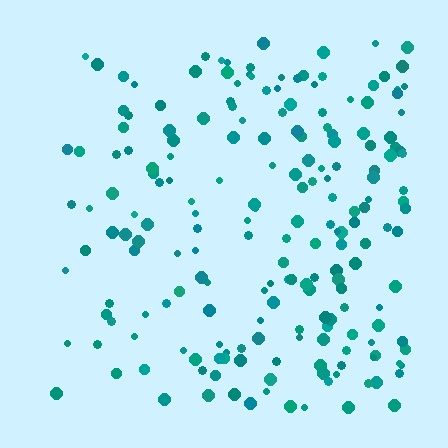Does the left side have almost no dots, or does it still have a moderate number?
Still a moderate number, just noticeably fewer than the right.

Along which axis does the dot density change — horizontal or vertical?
Horizontal.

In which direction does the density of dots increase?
From left to right, with the right side densest.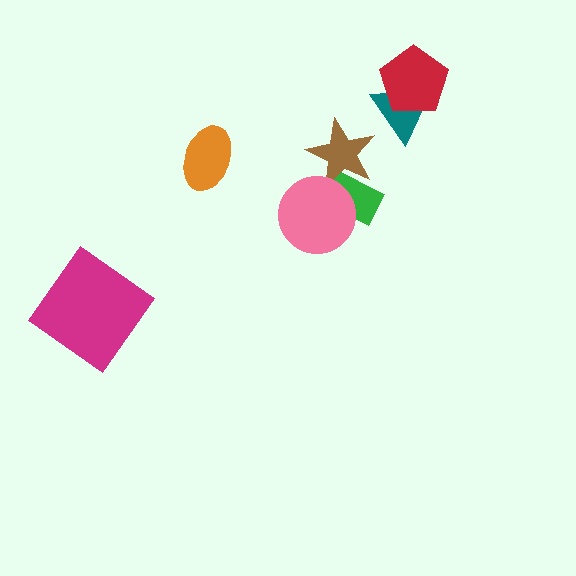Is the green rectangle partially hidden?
Yes, it is partially covered by another shape.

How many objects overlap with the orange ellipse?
0 objects overlap with the orange ellipse.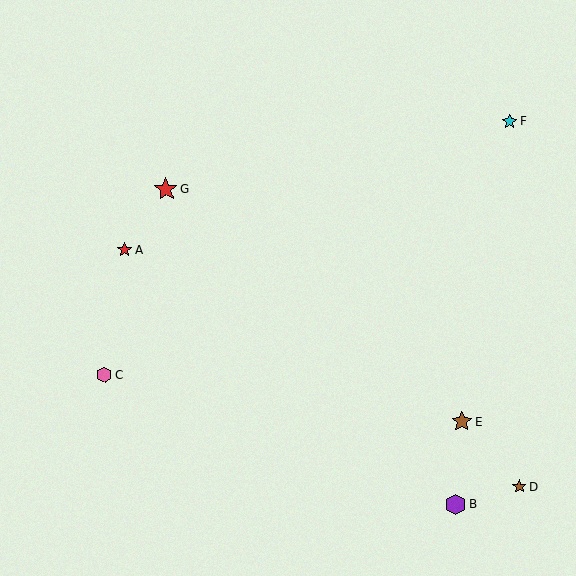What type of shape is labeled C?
Shape C is a pink hexagon.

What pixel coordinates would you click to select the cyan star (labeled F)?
Click at (510, 121) to select the cyan star F.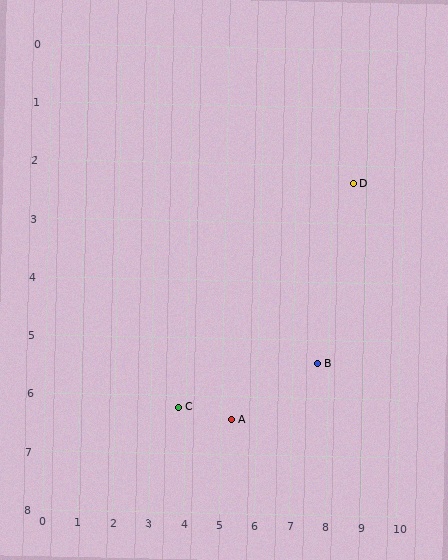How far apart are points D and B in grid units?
Points D and B are about 3.2 grid units apart.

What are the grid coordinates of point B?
Point B is at approximately (7.7, 5.4).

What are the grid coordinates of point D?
Point D is at approximately (8.6, 2.3).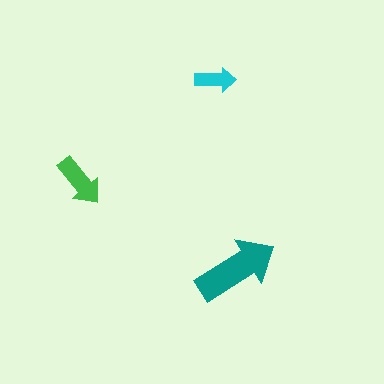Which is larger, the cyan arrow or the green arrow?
The green one.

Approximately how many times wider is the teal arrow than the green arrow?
About 1.5 times wider.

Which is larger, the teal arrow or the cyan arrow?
The teal one.